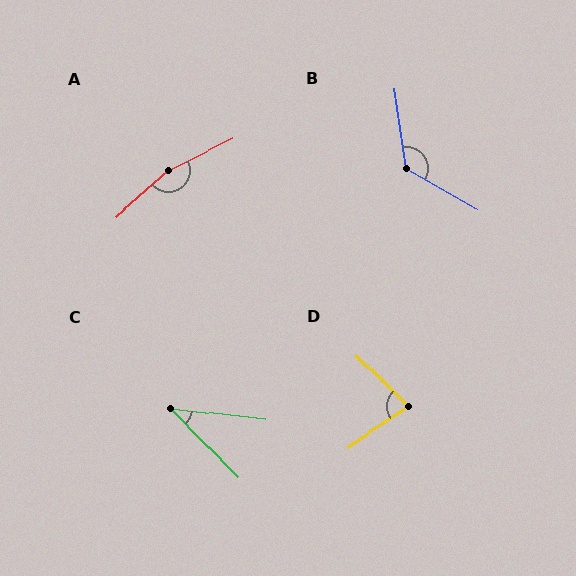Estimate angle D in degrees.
Approximately 79 degrees.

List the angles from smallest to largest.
C (39°), D (79°), B (128°), A (165°).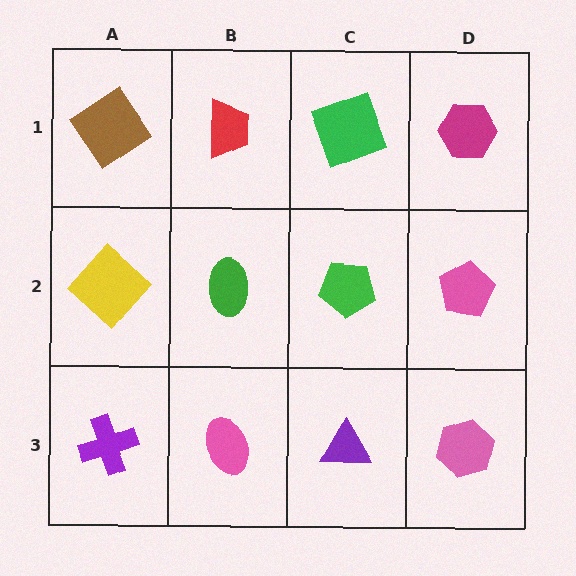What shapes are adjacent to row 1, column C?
A green pentagon (row 2, column C), a red trapezoid (row 1, column B), a magenta hexagon (row 1, column D).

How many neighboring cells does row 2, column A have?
3.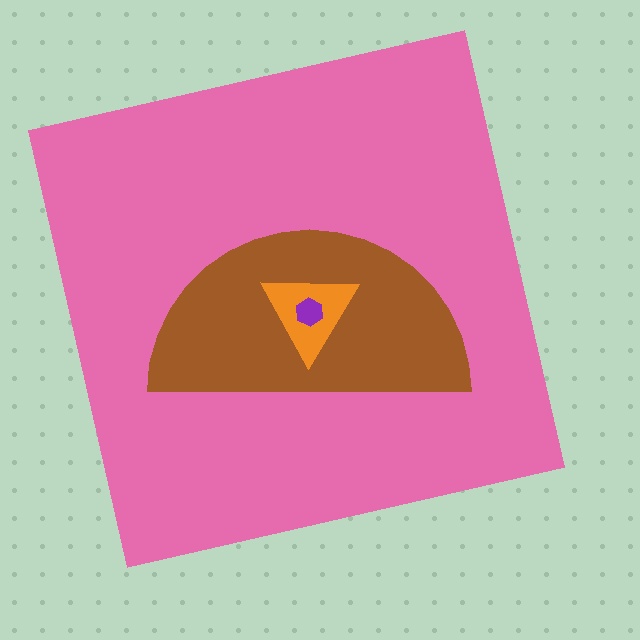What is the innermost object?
The purple hexagon.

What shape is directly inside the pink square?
The brown semicircle.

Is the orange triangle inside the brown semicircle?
Yes.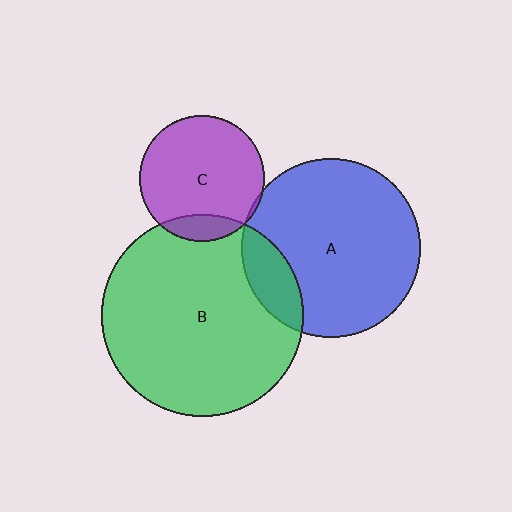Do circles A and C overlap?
Yes.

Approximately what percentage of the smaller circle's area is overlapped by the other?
Approximately 5%.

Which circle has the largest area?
Circle B (green).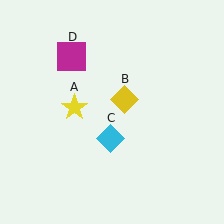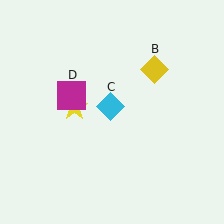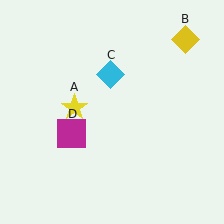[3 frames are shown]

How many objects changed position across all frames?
3 objects changed position: yellow diamond (object B), cyan diamond (object C), magenta square (object D).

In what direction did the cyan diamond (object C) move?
The cyan diamond (object C) moved up.